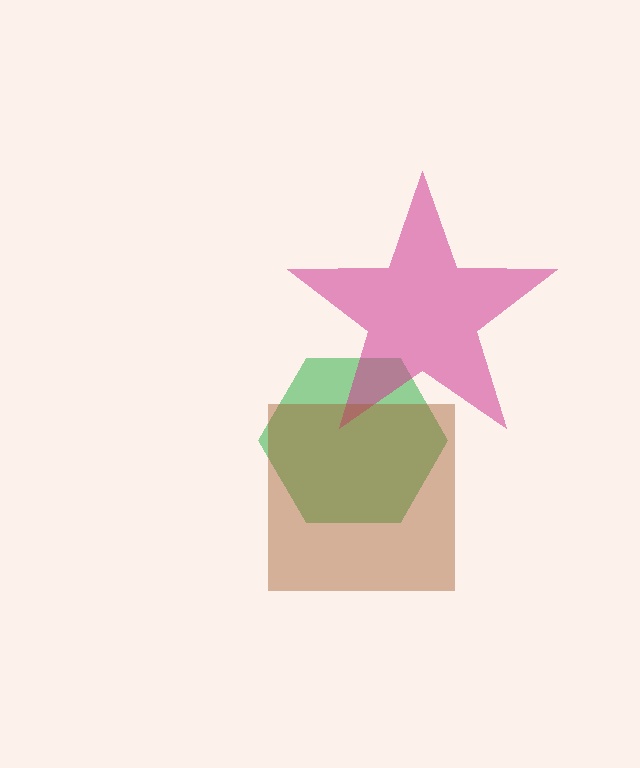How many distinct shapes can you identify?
There are 3 distinct shapes: a green hexagon, a magenta star, a brown square.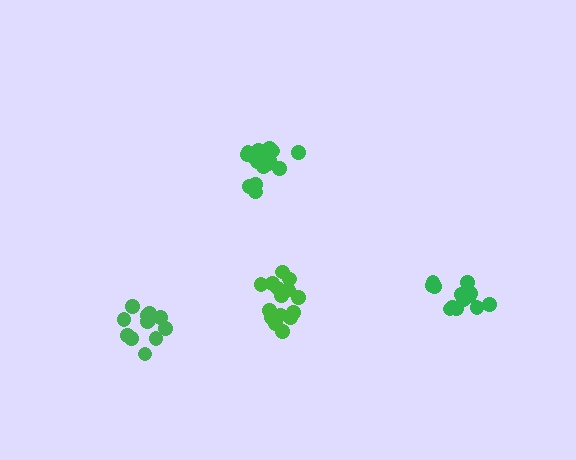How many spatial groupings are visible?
There are 4 spatial groupings.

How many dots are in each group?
Group 1: 12 dots, Group 2: 16 dots, Group 3: 14 dots, Group 4: 16 dots (58 total).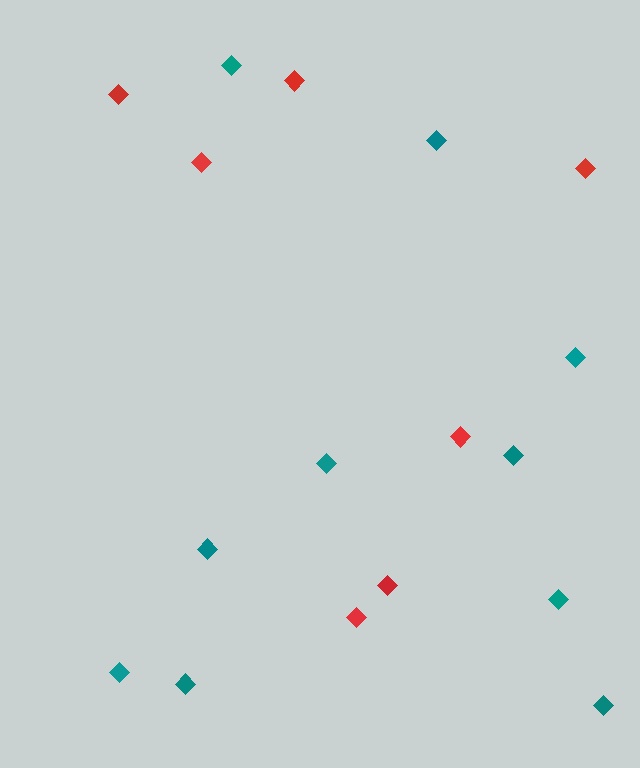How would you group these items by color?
There are 2 groups: one group of red diamonds (7) and one group of teal diamonds (10).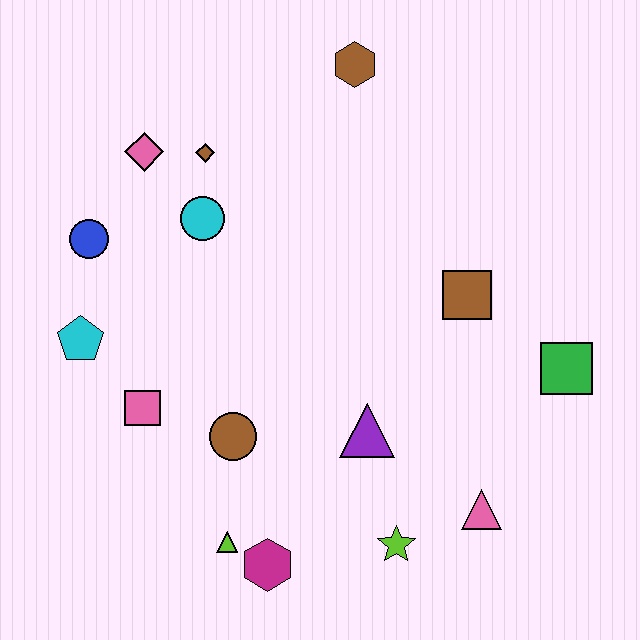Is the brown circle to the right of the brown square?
No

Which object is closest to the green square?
The brown square is closest to the green square.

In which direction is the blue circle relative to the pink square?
The blue circle is above the pink square.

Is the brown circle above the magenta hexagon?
Yes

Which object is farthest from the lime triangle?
The brown hexagon is farthest from the lime triangle.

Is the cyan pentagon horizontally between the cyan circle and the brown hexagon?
No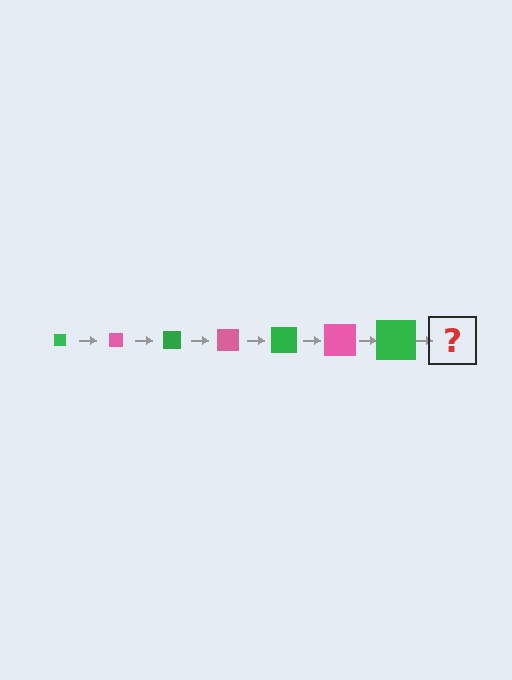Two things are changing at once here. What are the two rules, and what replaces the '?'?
The two rules are that the square grows larger each step and the color cycles through green and pink. The '?' should be a pink square, larger than the previous one.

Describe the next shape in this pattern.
It should be a pink square, larger than the previous one.